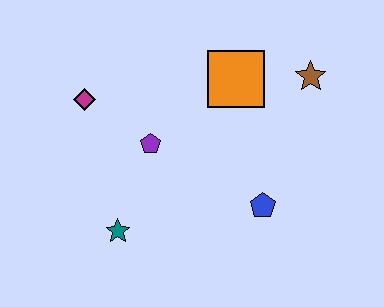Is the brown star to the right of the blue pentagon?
Yes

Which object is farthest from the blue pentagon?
The magenta diamond is farthest from the blue pentagon.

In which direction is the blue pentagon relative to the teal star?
The blue pentagon is to the right of the teal star.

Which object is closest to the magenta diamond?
The purple pentagon is closest to the magenta diamond.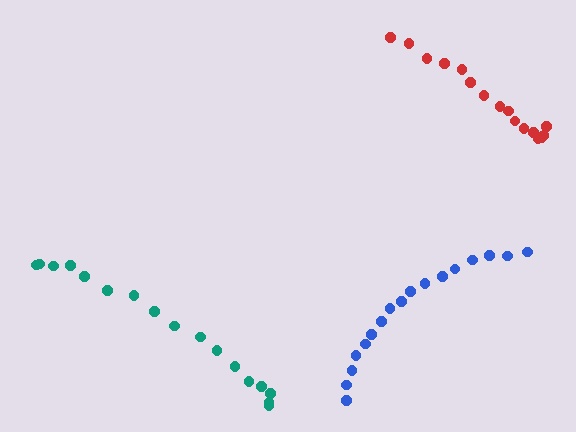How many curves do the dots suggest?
There are 3 distinct paths.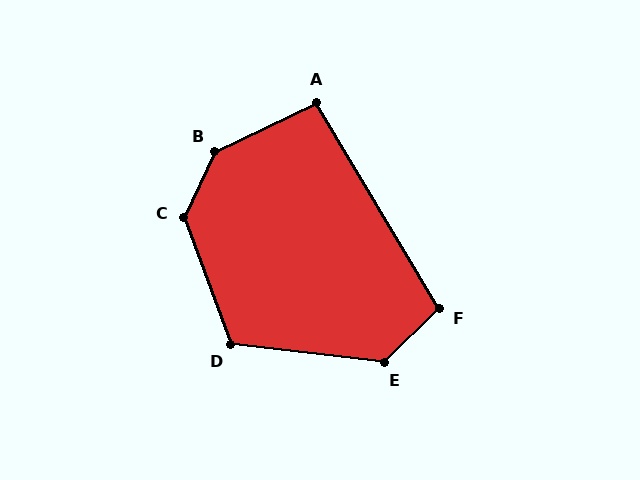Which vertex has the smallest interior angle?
A, at approximately 95 degrees.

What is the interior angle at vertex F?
Approximately 103 degrees (obtuse).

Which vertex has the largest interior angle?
B, at approximately 141 degrees.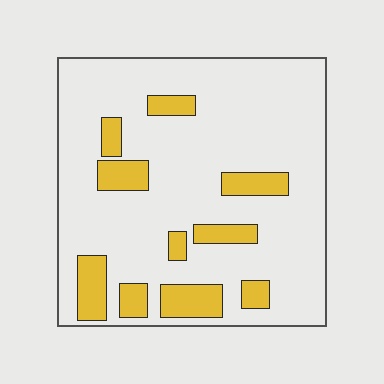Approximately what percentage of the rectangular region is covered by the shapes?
Approximately 20%.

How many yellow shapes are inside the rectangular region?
10.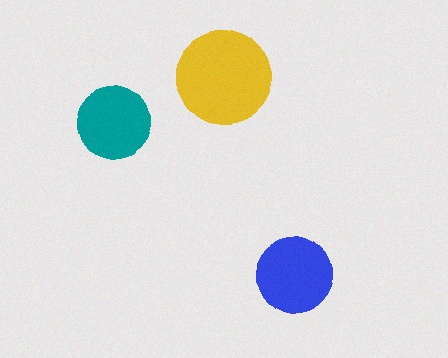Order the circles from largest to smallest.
the yellow one, the blue one, the teal one.